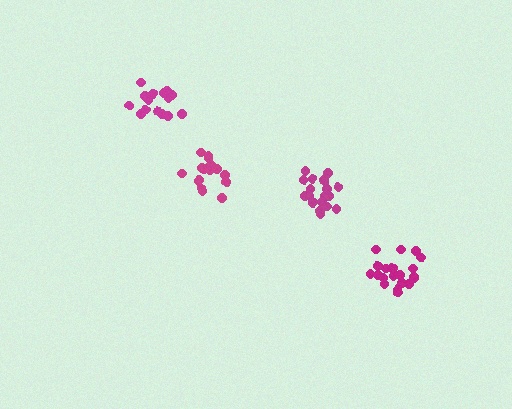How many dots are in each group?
Group 1: 16 dots, Group 2: 16 dots, Group 3: 21 dots, Group 4: 19 dots (72 total).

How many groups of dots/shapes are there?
There are 4 groups.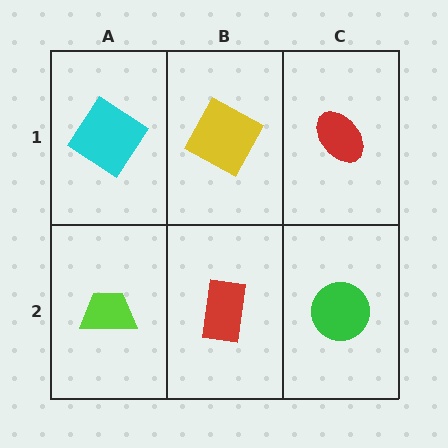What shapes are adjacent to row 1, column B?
A red rectangle (row 2, column B), a cyan diamond (row 1, column A), a red ellipse (row 1, column C).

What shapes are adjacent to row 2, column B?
A yellow square (row 1, column B), a lime trapezoid (row 2, column A), a green circle (row 2, column C).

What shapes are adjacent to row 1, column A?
A lime trapezoid (row 2, column A), a yellow square (row 1, column B).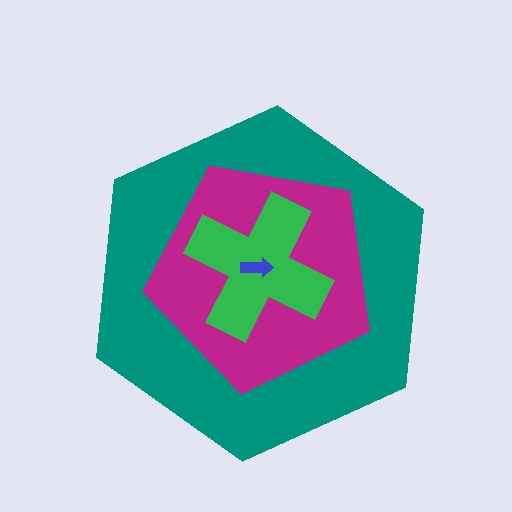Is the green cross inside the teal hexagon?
Yes.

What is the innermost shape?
The blue arrow.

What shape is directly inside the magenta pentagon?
The green cross.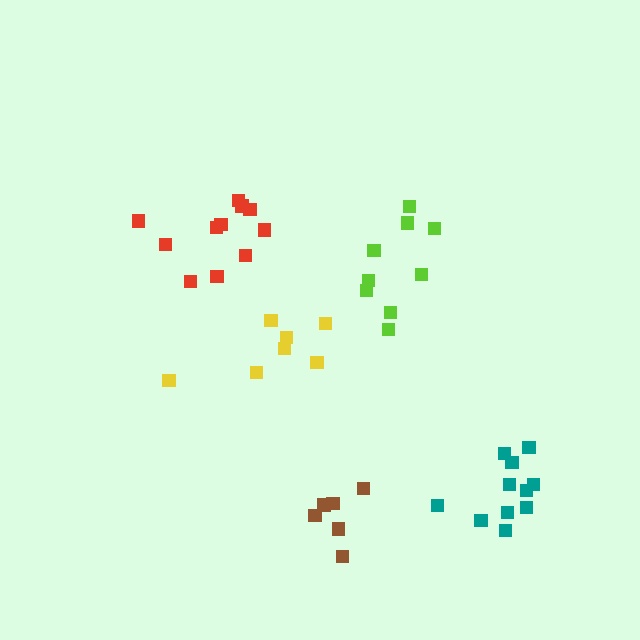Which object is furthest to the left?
The red cluster is leftmost.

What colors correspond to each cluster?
The clusters are colored: teal, brown, lime, yellow, red.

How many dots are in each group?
Group 1: 11 dots, Group 2: 6 dots, Group 3: 9 dots, Group 4: 7 dots, Group 5: 11 dots (44 total).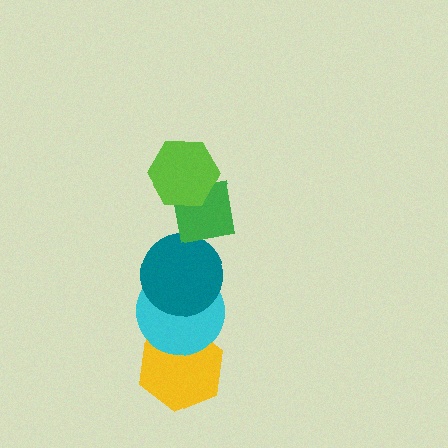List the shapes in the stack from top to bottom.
From top to bottom: the lime hexagon, the green square, the teal circle, the cyan circle, the yellow hexagon.